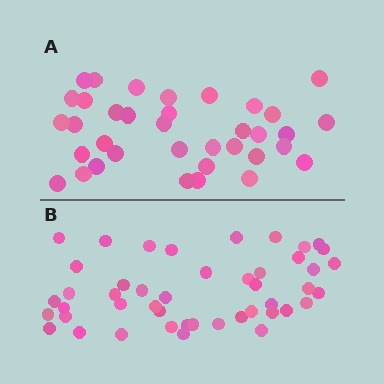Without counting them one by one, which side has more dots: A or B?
Region B (the bottom region) has more dots.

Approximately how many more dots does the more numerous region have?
Region B has roughly 10 or so more dots than region A.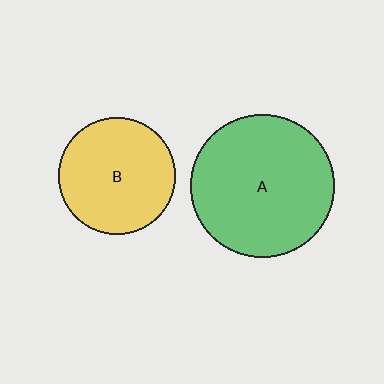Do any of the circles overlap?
No, none of the circles overlap.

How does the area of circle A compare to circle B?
Approximately 1.5 times.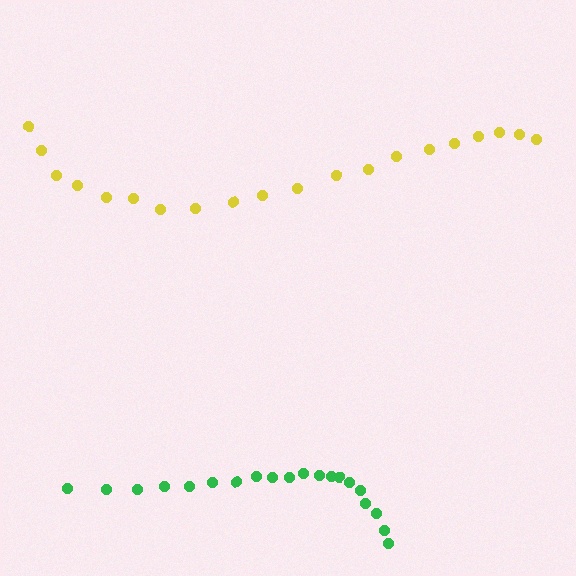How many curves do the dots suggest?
There are 2 distinct paths.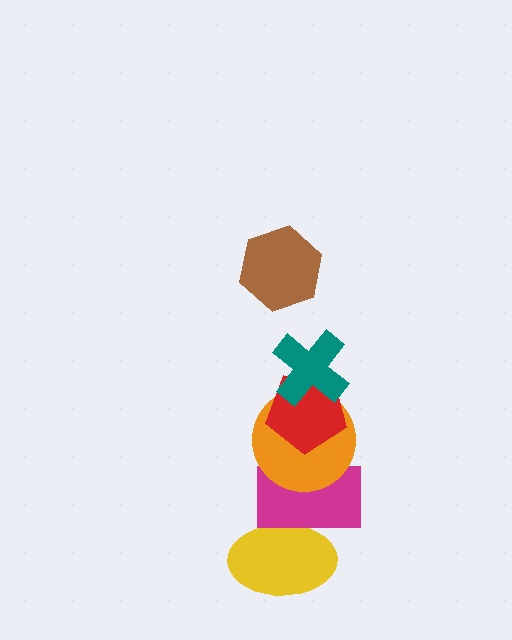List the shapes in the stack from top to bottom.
From top to bottom: the brown hexagon, the teal cross, the red pentagon, the orange circle, the magenta rectangle, the yellow ellipse.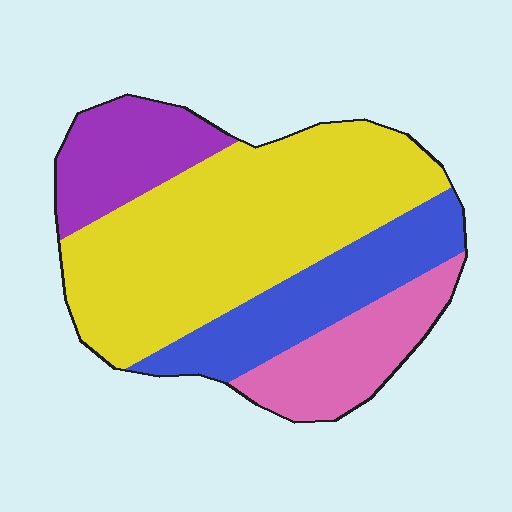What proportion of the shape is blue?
Blue covers roughly 20% of the shape.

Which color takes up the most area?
Yellow, at roughly 50%.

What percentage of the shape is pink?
Pink takes up about one sixth (1/6) of the shape.